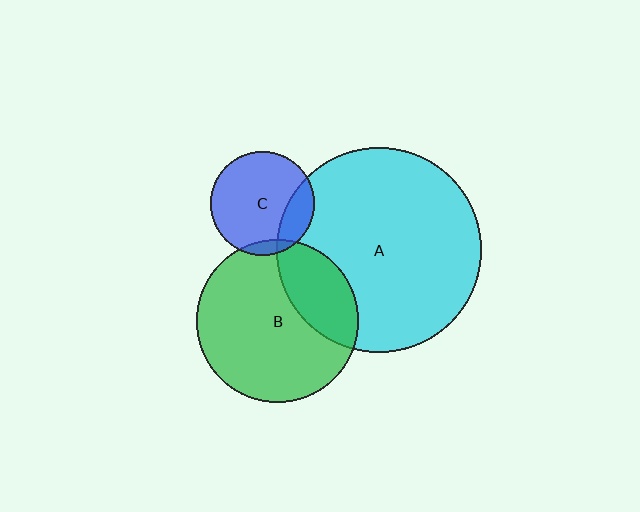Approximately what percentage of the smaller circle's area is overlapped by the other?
Approximately 5%.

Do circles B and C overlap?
Yes.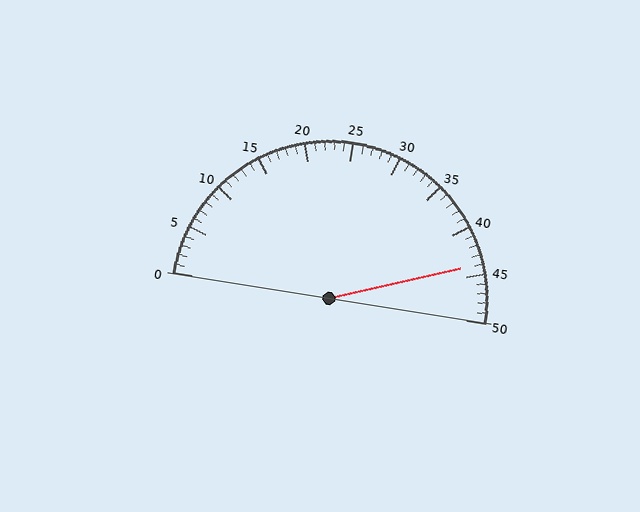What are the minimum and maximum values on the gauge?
The gauge ranges from 0 to 50.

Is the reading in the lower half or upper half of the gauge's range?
The reading is in the upper half of the range (0 to 50).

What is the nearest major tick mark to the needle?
The nearest major tick mark is 45.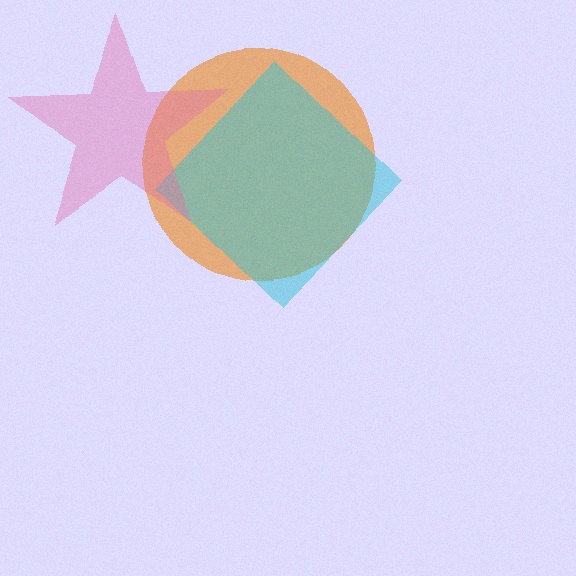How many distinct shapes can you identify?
There are 3 distinct shapes: an orange circle, a cyan diamond, a pink star.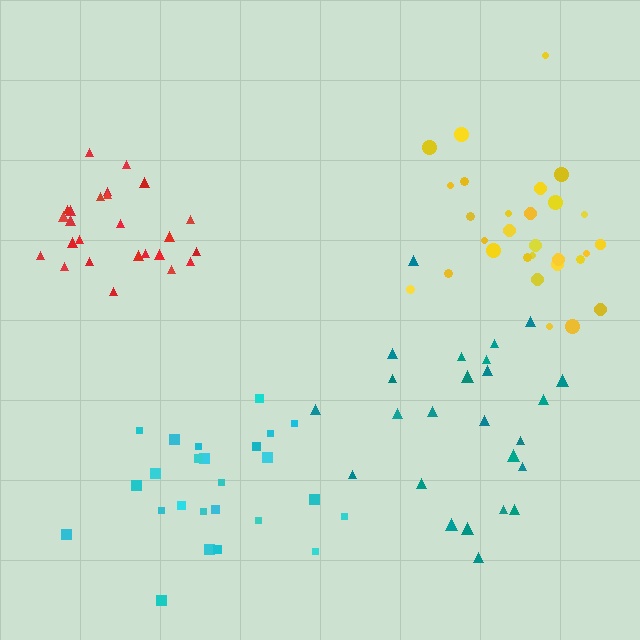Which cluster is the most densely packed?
Red.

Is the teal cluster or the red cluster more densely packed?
Red.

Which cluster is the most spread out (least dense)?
Cyan.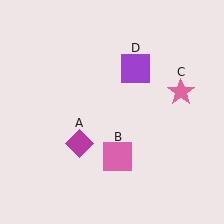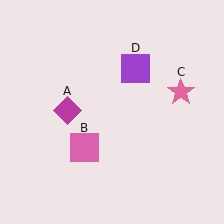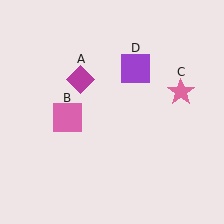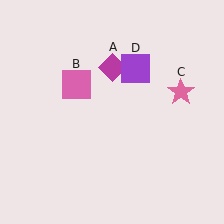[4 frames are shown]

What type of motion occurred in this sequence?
The magenta diamond (object A), pink square (object B) rotated clockwise around the center of the scene.